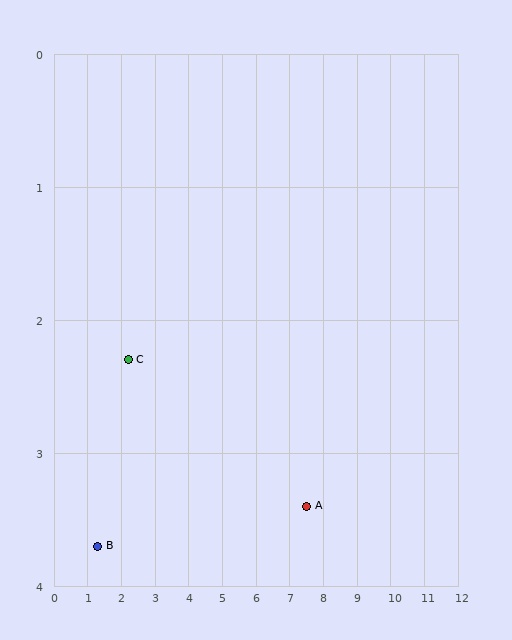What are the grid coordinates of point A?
Point A is at approximately (7.5, 3.4).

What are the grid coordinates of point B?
Point B is at approximately (1.3, 3.7).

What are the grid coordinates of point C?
Point C is at approximately (2.2, 2.3).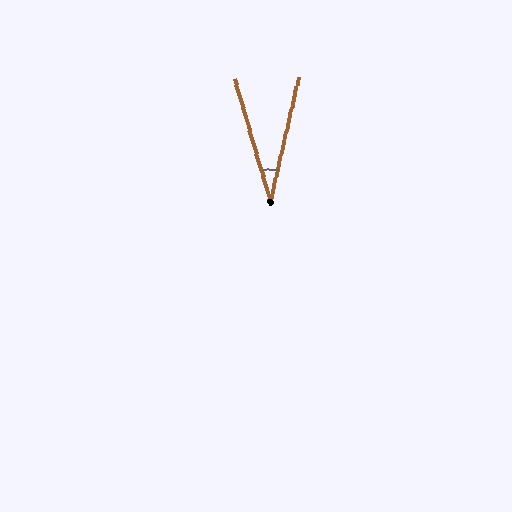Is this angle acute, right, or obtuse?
It is acute.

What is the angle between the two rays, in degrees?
Approximately 29 degrees.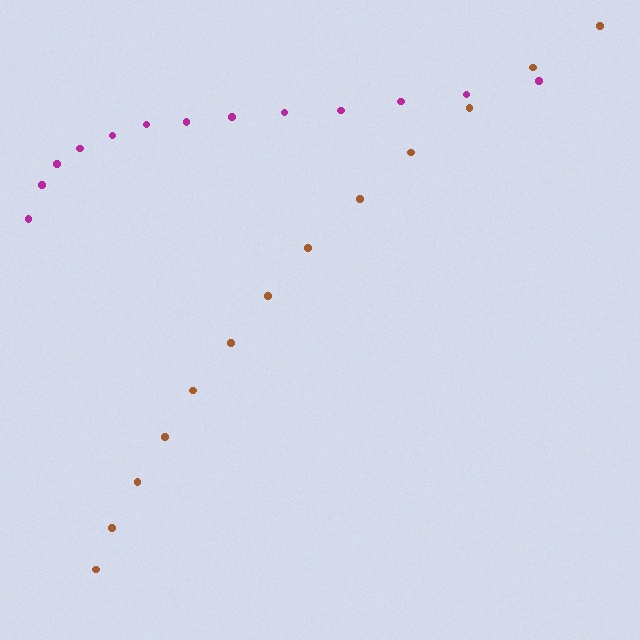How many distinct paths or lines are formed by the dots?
There are 2 distinct paths.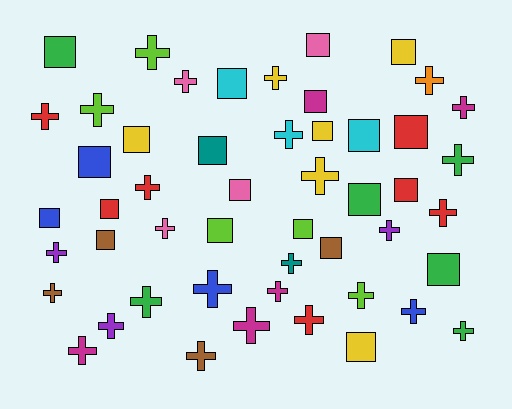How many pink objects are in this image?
There are 4 pink objects.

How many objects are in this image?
There are 50 objects.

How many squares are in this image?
There are 22 squares.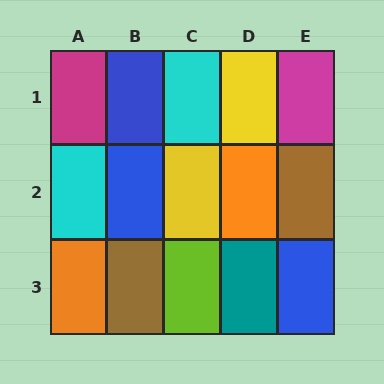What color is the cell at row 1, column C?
Cyan.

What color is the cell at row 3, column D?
Teal.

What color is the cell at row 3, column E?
Blue.